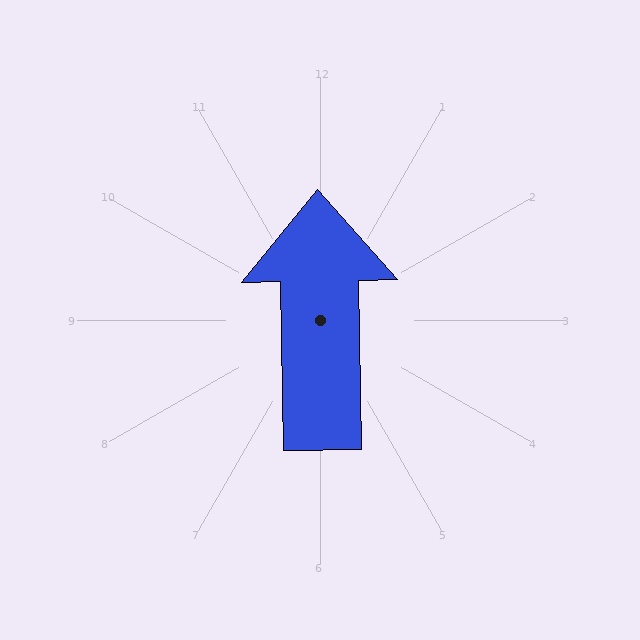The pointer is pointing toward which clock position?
Roughly 12 o'clock.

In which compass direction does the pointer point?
North.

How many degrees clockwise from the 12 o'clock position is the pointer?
Approximately 359 degrees.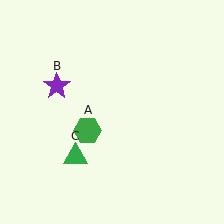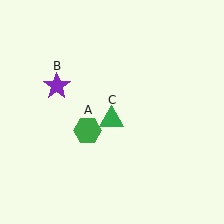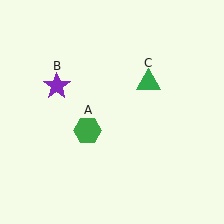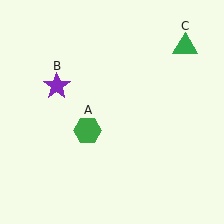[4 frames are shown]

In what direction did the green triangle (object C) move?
The green triangle (object C) moved up and to the right.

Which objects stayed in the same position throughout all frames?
Green hexagon (object A) and purple star (object B) remained stationary.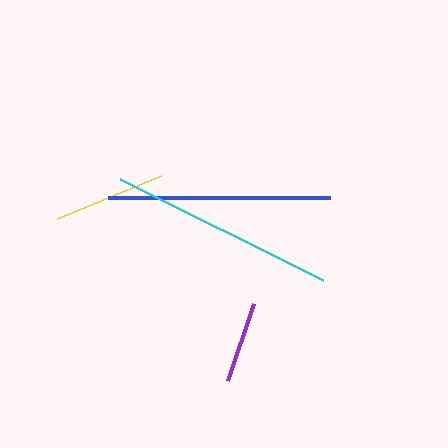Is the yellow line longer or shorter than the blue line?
The blue line is longer than the yellow line.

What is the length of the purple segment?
The purple segment is approximately 81 pixels long.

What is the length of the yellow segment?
The yellow segment is approximately 113 pixels long.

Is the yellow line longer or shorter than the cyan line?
The cyan line is longer than the yellow line.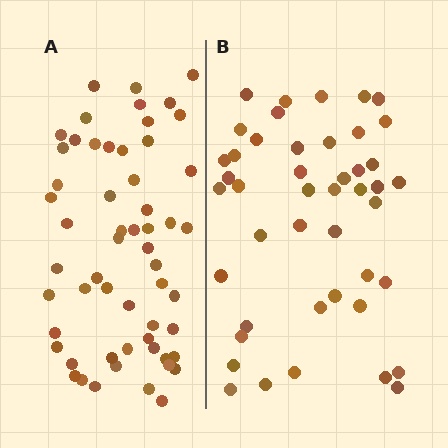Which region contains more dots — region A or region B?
Region A (the left region) has more dots.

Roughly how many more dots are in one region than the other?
Region A has roughly 12 or so more dots than region B.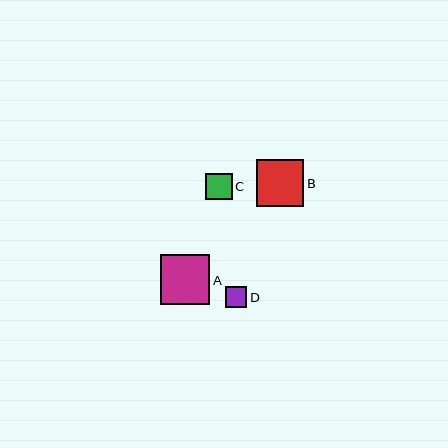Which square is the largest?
Square A is the largest with a size of approximately 49 pixels.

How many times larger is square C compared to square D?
Square C is approximately 1.3 times the size of square D.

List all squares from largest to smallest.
From largest to smallest: A, B, C, D.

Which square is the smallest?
Square D is the smallest with a size of approximately 21 pixels.